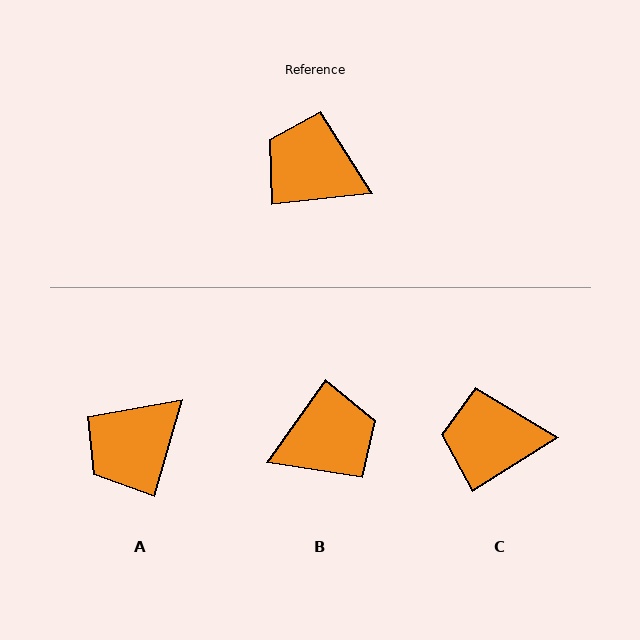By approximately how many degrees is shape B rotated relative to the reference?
Approximately 132 degrees clockwise.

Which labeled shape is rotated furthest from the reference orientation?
B, about 132 degrees away.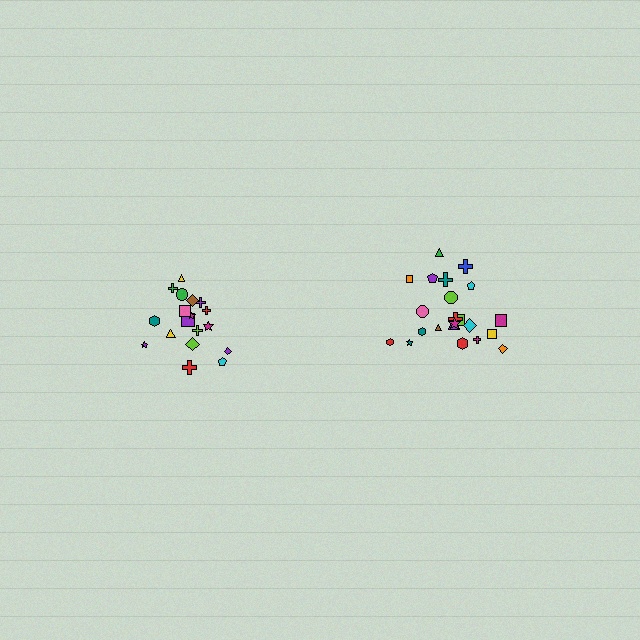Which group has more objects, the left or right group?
The right group.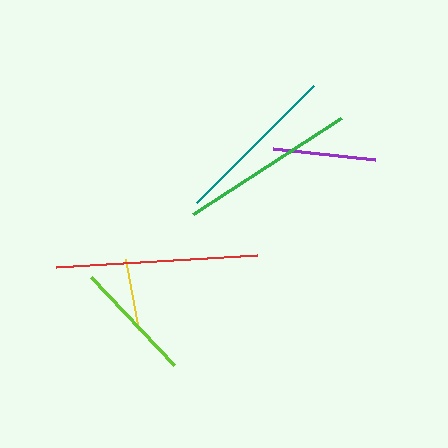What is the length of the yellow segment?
The yellow segment is approximately 72 pixels long.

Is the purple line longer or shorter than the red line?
The red line is longer than the purple line.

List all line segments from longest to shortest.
From longest to shortest: red, green, teal, lime, purple, yellow.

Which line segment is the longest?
The red line is the longest at approximately 201 pixels.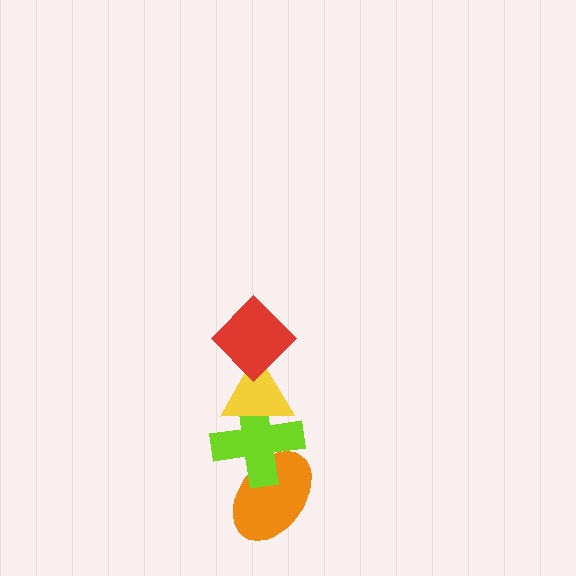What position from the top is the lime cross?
The lime cross is 3rd from the top.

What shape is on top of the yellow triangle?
The red diamond is on top of the yellow triangle.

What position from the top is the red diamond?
The red diamond is 1st from the top.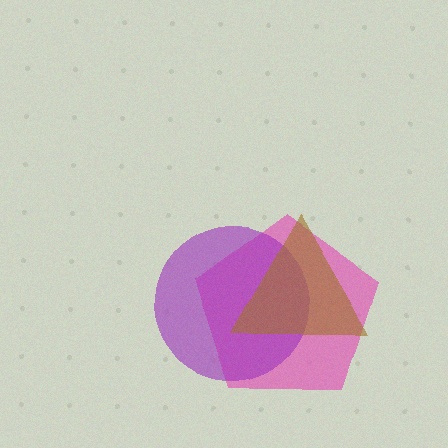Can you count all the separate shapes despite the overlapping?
Yes, there are 3 separate shapes.